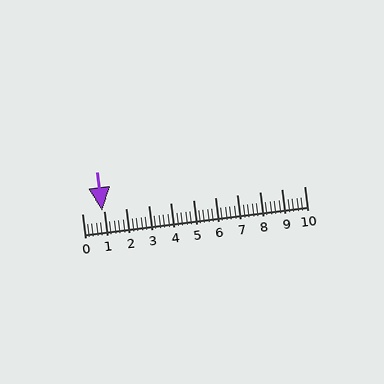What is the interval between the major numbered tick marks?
The major tick marks are spaced 1 units apart.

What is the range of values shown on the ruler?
The ruler shows values from 0 to 10.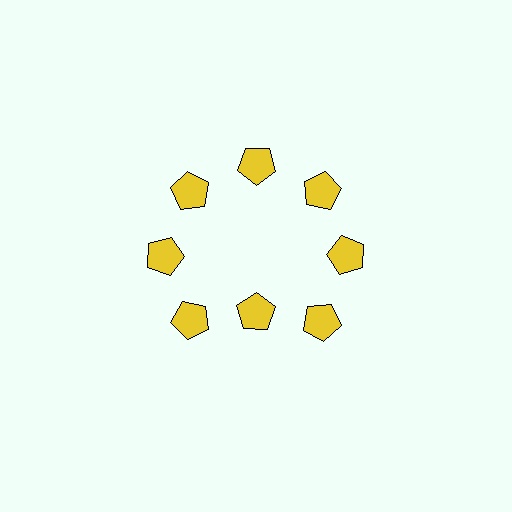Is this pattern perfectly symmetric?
No. The 8 yellow pentagons are arranged in a ring, but one element near the 6 o'clock position is pulled inward toward the center, breaking the 8-fold rotational symmetry.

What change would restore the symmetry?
The symmetry would be restored by moving it outward, back onto the ring so that all 8 pentagons sit at equal angles and equal distance from the center.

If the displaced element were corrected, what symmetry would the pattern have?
It would have 8-fold rotational symmetry — the pattern would map onto itself every 45 degrees.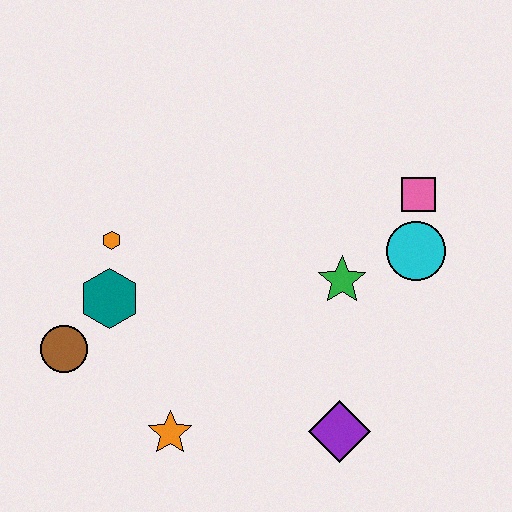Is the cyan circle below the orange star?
No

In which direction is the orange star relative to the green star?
The orange star is to the left of the green star.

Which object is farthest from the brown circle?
The pink square is farthest from the brown circle.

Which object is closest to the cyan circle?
The pink square is closest to the cyan circle.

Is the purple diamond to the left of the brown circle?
No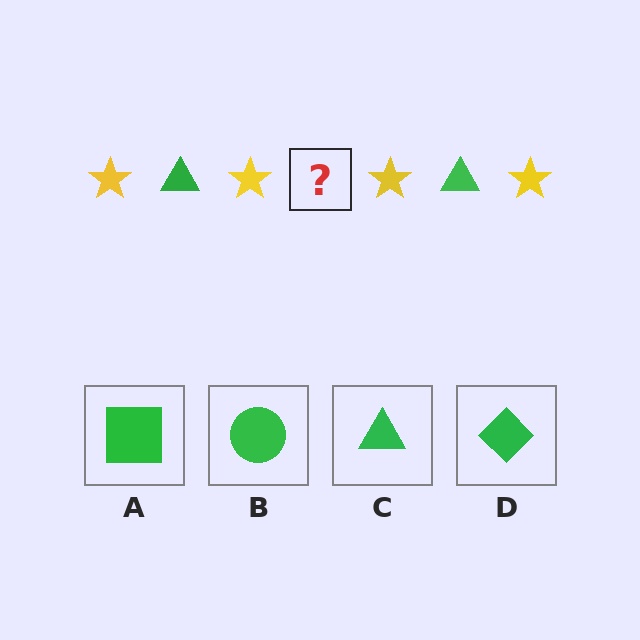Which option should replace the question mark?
Option C.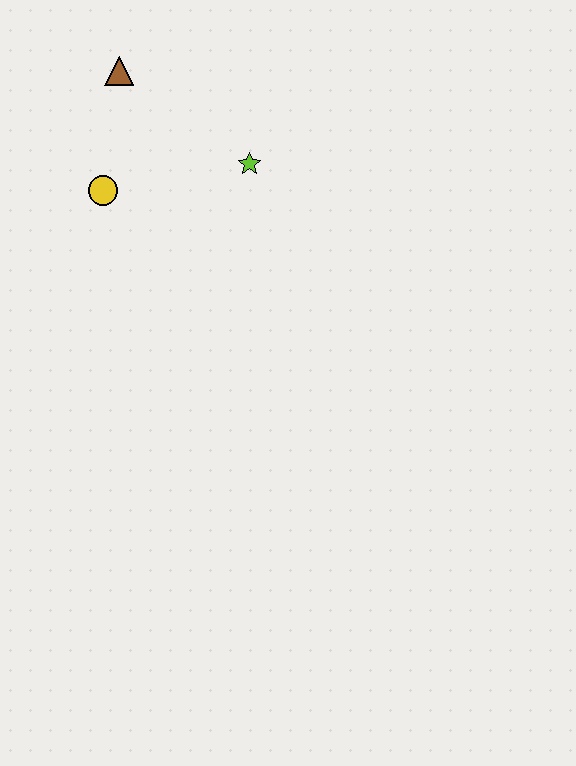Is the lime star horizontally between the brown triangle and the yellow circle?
No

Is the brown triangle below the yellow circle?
No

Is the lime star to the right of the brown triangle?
Yes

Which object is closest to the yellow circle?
The brown triangle is closest to the yellow circle.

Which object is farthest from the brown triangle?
The lime star is farthest from the brown triangle.